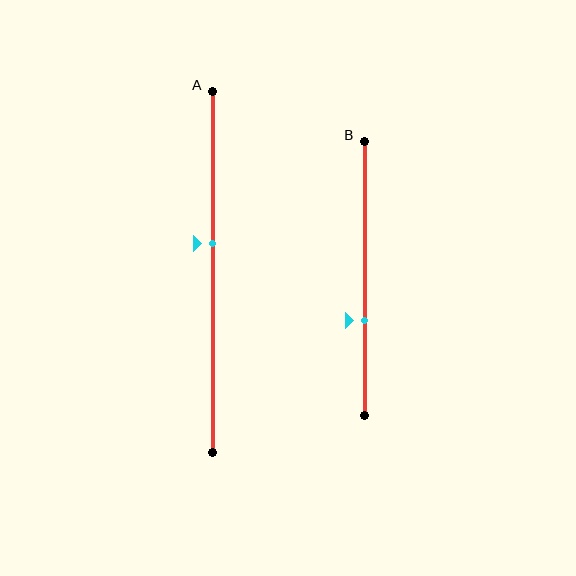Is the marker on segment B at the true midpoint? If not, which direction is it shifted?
No, the marker on segment B is shifted downward by about 15% of the segment length.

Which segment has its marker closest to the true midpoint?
Segment A has its marker closest to the true midpoint.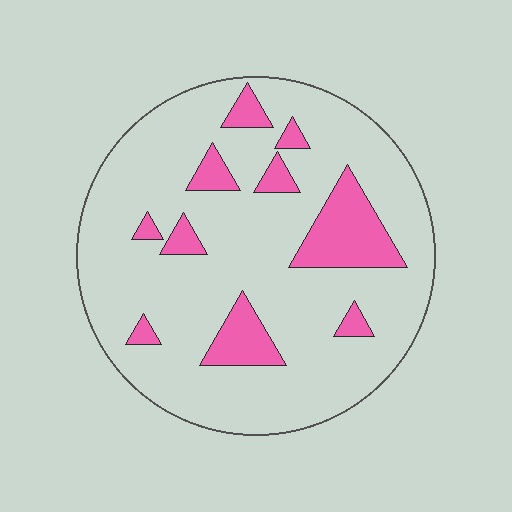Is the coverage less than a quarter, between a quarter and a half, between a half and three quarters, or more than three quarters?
Less than a quarter.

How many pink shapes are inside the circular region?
10.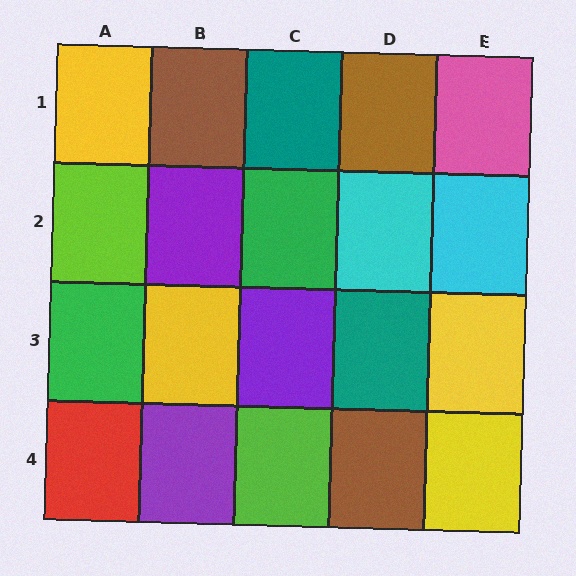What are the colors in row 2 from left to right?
Lime, purple, green, cyan, cyan.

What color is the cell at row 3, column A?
Green.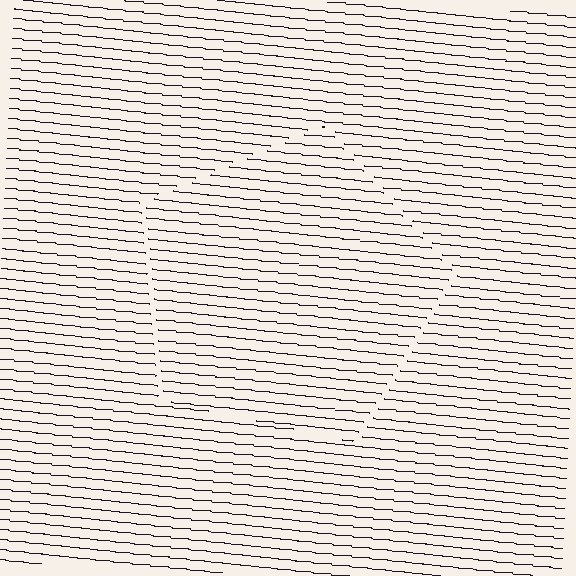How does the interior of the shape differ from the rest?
The interior of the shape contains the same grating, shifted by half a period — the contour is defined by the phase discontinuity where line-ends from the inner and outer gratings abut.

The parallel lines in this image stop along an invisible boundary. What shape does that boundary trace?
An illusory pentagon. The interior of the shape contains the same grating, shifted by half a period — the contour is defined by the phase discontinuity where line-ends from the inner and outer gratings abut.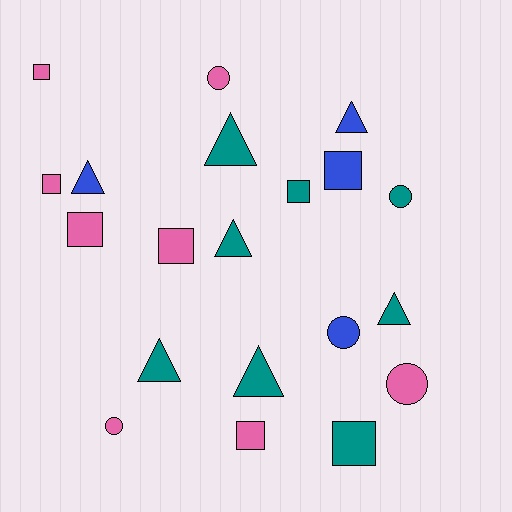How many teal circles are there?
There is 1 teal circle.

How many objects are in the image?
There are 20 objects.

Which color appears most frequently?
Pink, with 8 objects.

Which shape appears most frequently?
Square, with 8 objects.